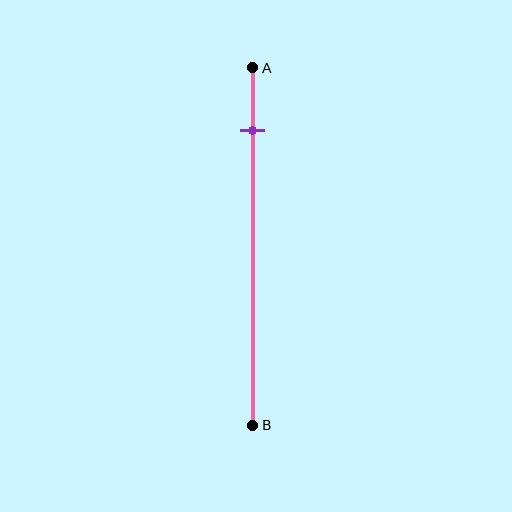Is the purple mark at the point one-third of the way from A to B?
No, the mark is at about 20% from A, not at the 33% one-third point.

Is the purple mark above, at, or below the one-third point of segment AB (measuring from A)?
The purple mark is above the one-third point of segment AB.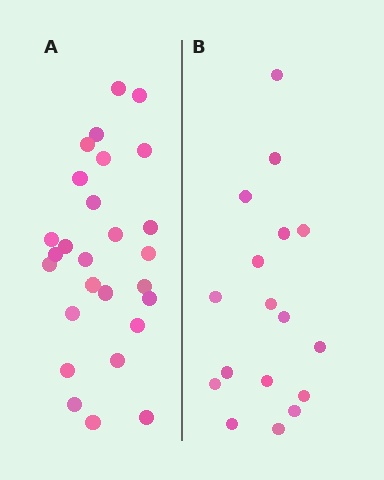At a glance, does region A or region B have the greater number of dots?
Region A (the left region) has more dots.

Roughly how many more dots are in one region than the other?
Region A has roughly 10 or so more dots than region B.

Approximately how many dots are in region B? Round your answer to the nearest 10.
About 20 dots. (The exact count is 17, which rounds to 20.)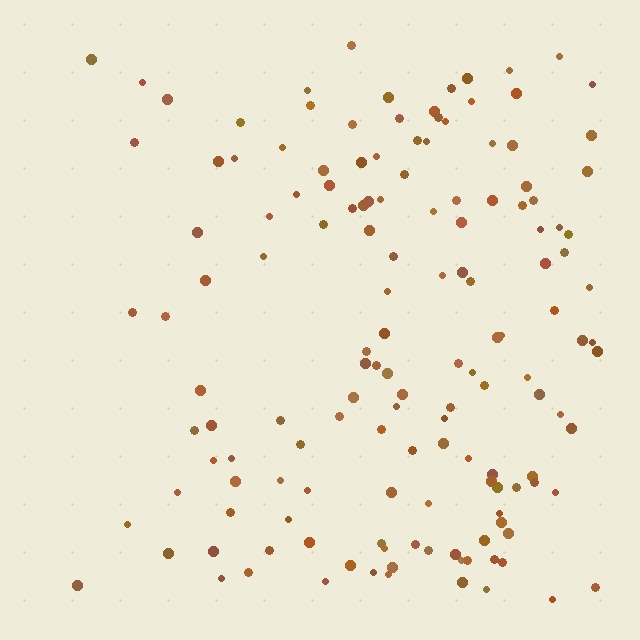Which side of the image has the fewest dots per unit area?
The left.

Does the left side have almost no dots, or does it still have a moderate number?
Still a moderate number, just noticeably fewer than the right.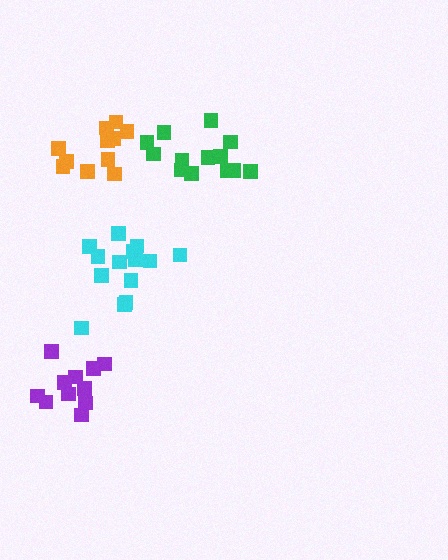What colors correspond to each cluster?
The clusters are colored: green, cyan, orange, purple.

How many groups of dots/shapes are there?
There are 4 groups.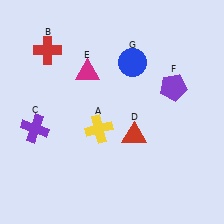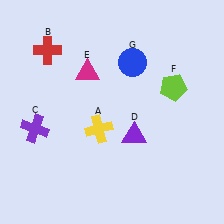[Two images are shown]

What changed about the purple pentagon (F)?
In Image 1, F is purple. In Image 2, it changed to lime.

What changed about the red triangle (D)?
In Image 1, D is red. In Image 2, it changed to purple.